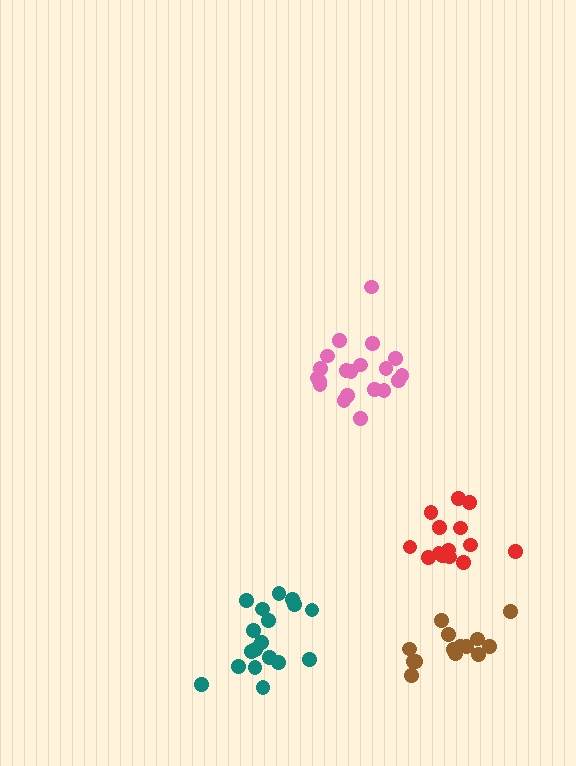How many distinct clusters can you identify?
There are 4 distinct clusters.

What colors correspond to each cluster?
The clusters are colored: pink, red, brown, teal.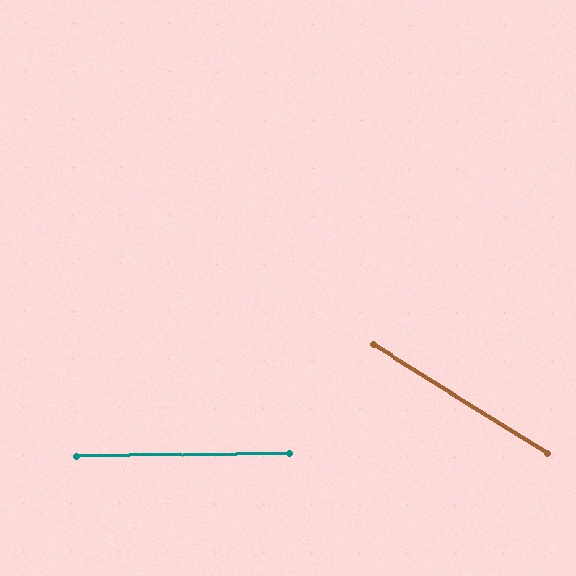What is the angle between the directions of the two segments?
Approximately 33 degrees.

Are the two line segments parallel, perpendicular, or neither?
Neither parallel nor perpendicular — they differ by about 33°.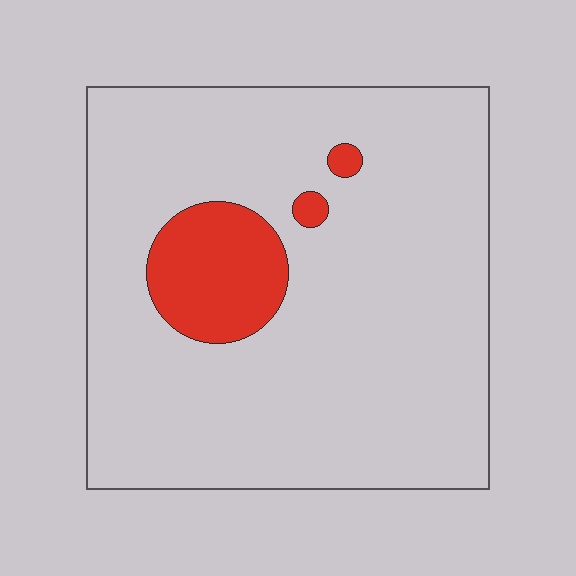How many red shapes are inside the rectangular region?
3.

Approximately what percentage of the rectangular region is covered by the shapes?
Approximately 10%.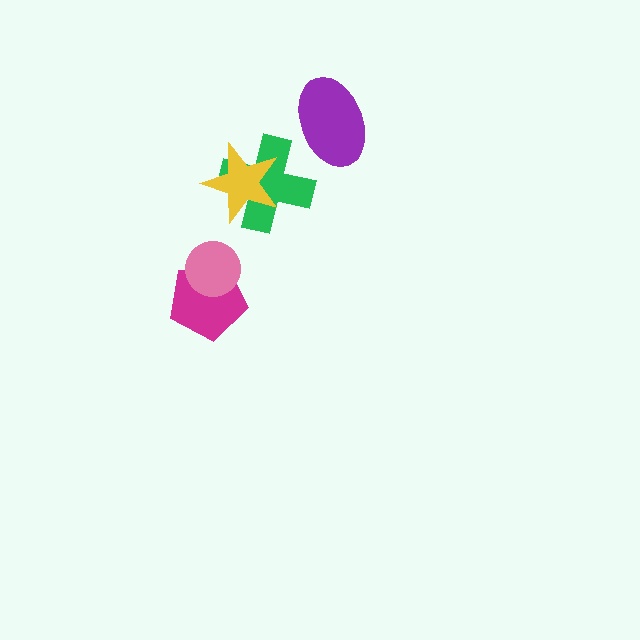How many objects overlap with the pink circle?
1 object overlaps with the pink circle.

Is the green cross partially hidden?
Yes, it is partially covered by another shape.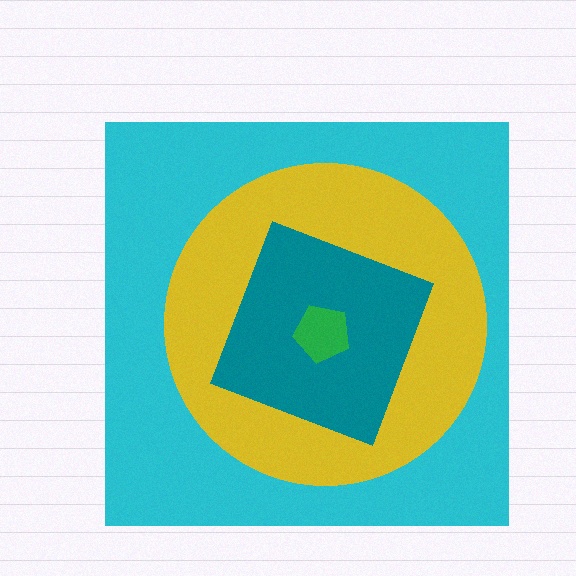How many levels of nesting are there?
4.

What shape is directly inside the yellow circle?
The teal diamond.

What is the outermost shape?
The cyan square.